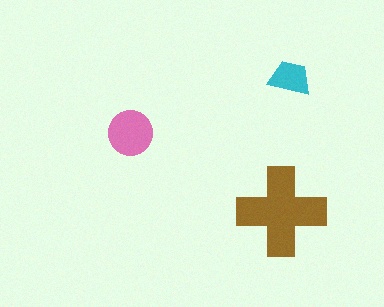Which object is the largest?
The brown cross.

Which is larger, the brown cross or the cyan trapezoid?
The brown cross.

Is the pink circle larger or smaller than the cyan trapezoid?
Larger.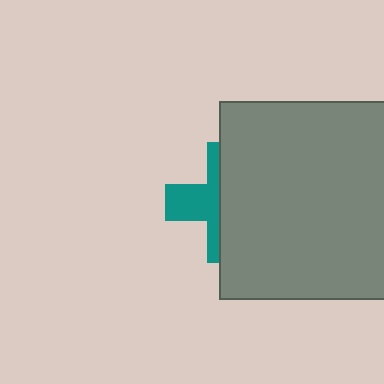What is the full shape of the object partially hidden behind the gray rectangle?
The partially hidden object is a teal cross.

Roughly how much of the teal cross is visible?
A small part of it is visible (roughly 40%).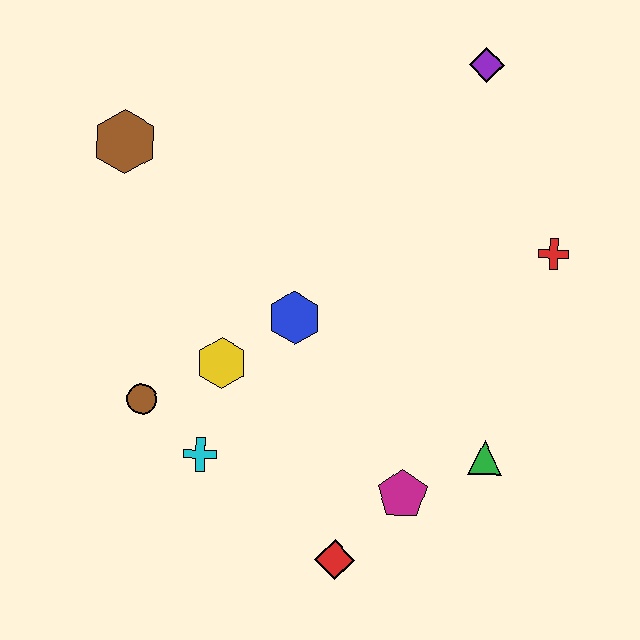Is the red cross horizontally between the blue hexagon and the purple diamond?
No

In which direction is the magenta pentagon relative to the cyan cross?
The magenta pentagon is to the right of the cyan cross.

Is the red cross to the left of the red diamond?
No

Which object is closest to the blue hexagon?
The yellow hexagon is closest to the blue hexagon.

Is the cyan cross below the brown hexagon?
Yes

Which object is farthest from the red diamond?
The purple diamond is farthest from the red diamond.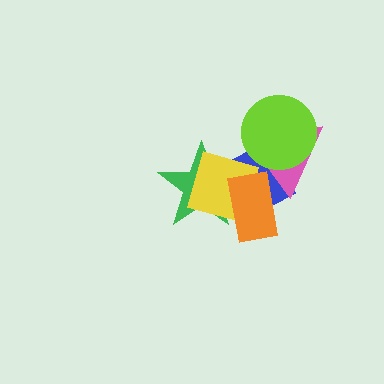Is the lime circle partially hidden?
No, no other shape covers it.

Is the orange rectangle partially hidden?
Yes, it is partially covered by another shape.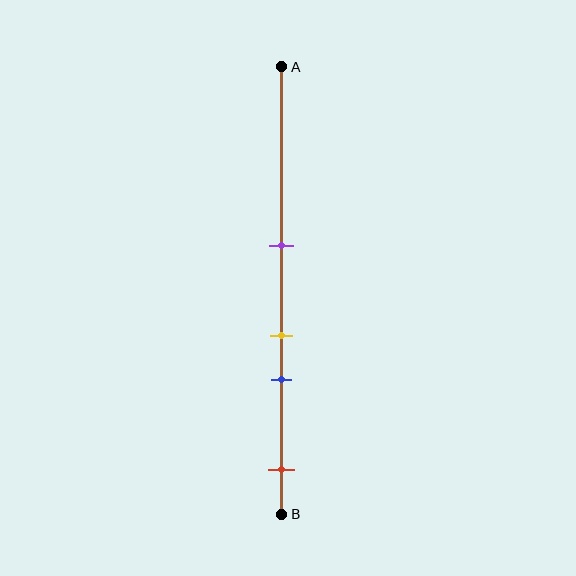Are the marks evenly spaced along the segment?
No, the marks are not evenly spaced.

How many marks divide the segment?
There are 4 marks dividing the segment.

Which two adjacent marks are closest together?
The yellow and blue marks are the closest adjacent pair.